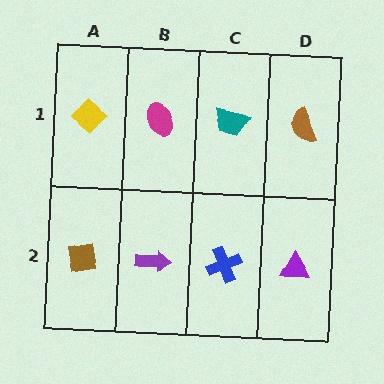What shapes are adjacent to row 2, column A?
A yellow diamond (row 1, column A), a purple arrow (row 2, column B).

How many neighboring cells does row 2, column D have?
2.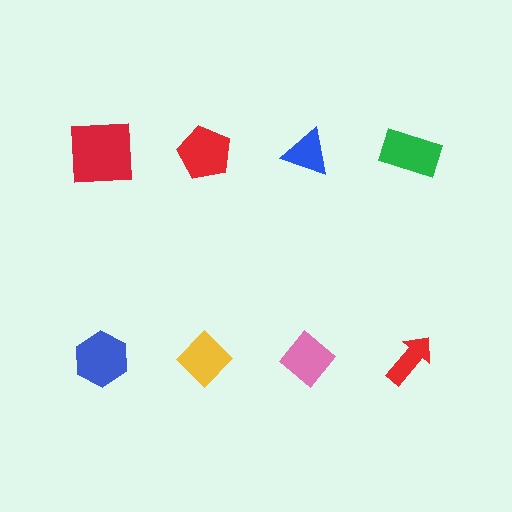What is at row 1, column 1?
A red square.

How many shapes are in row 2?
4 shapes.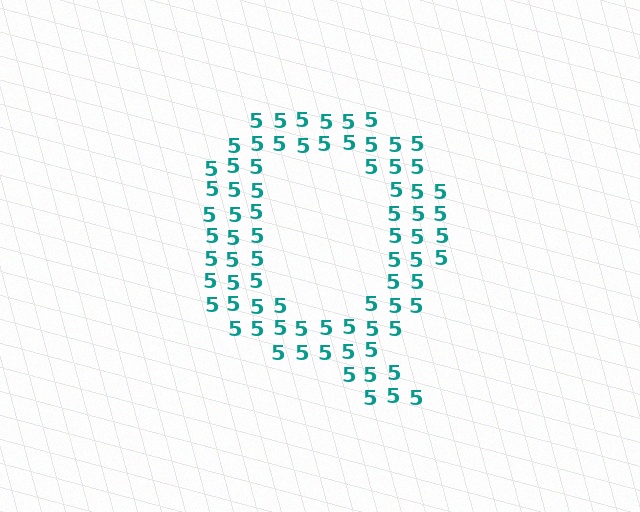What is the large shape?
The large shape is the letter Q.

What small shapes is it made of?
It is made of small digit 5's.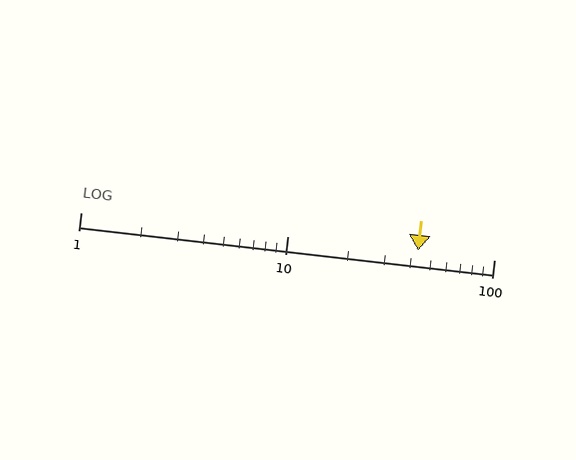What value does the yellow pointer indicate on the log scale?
The pointer indicates approximately 43.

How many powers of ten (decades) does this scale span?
The scale spans 2 decades, from 1 to 100.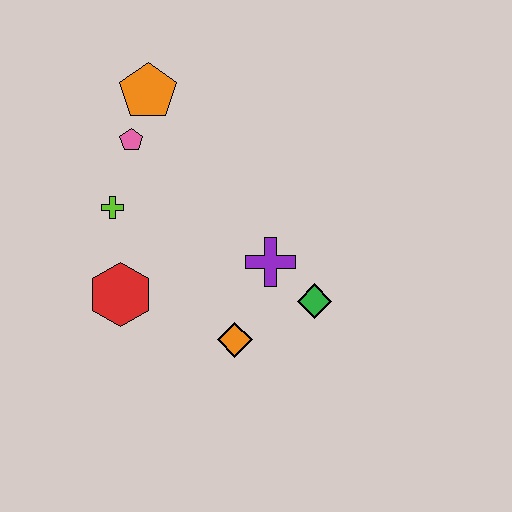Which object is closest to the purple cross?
The green diamond is closest to the purple cross.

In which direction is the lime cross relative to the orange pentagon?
The lime cross is below the orange pentagon.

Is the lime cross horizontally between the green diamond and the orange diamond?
No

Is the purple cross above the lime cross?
No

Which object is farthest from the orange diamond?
The orange pentagon is farthest from the orange diamond.